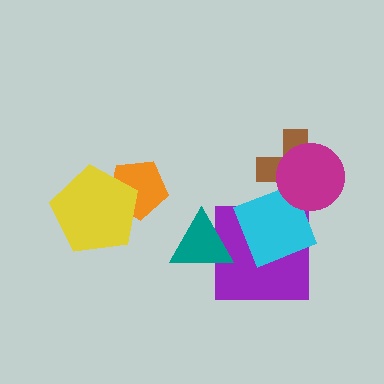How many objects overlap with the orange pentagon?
1 object overlaps with the orange pentagon.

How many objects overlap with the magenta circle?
1 object overlaps with the magenta circle.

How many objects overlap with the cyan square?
2 objects overlap with the cyan square.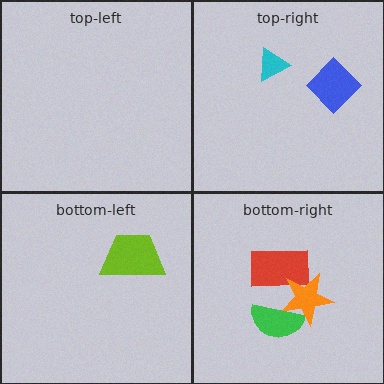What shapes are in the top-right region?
The cyan triangle, the blue diamond.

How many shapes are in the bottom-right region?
3.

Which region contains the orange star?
The bottom-right region.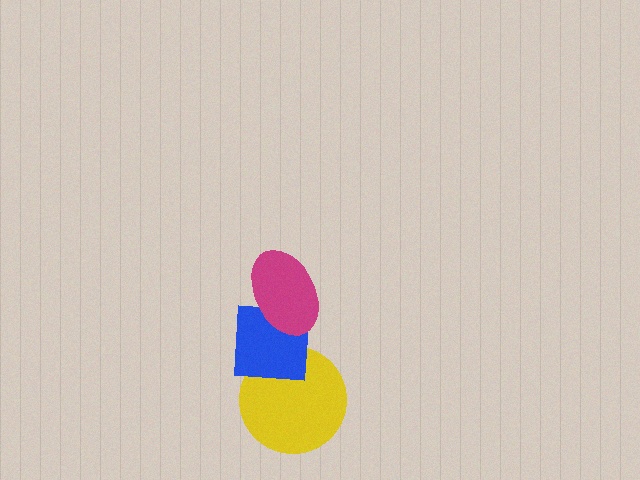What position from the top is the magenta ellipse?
The magenta ellipse is 1st from the top.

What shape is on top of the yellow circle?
The blue square is on top of the yellow circle.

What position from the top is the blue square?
The blue square is 2nd from the top.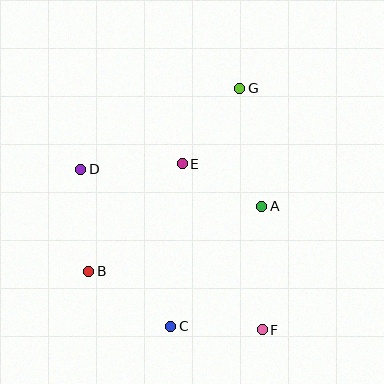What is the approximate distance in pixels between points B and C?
The distance between B and C is approximately 99 pixels.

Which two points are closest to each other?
Points A and E are closest to each other.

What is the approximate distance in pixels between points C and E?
The distance between C and E is approximately 163 pixels.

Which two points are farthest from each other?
Points C and G are farthest from each other.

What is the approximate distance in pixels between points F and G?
The distance between F and G is approximately 242 pixels.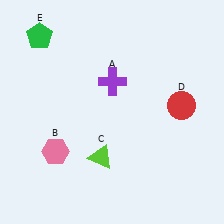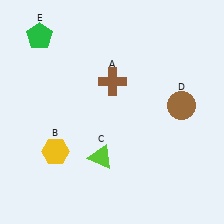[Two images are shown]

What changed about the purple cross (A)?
In Image 1, A is purple. In Image 2, it changed to brown.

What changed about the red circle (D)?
In Image 1, D is red. In Image 2, it changed to brown.